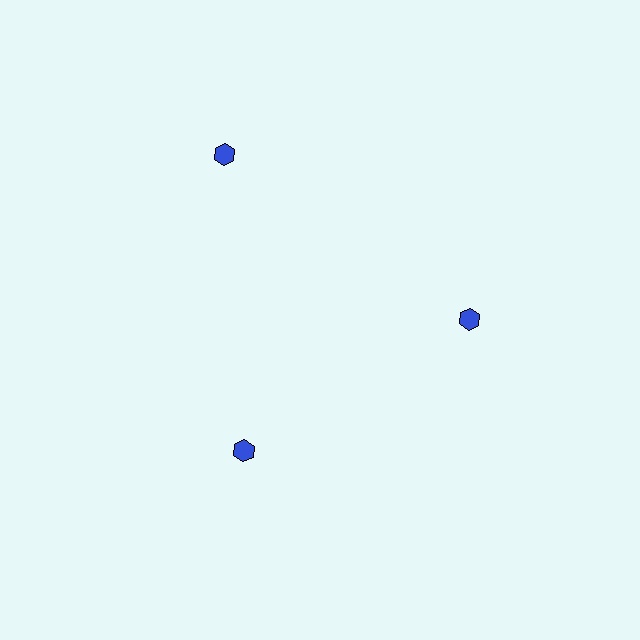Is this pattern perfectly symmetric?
No. The 3 blue hexagons are arranged in a ring, but one element near the 11 o'clock position is pushed outward from the center, breaking the 3-fold rotational symmetry.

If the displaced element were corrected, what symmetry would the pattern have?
It would have 3-fold rotational symmetry — the pattern would map onto itself every 120 degrees.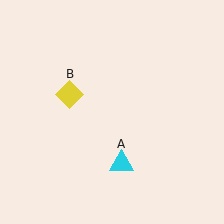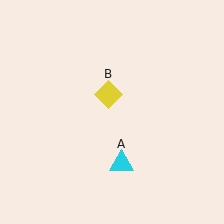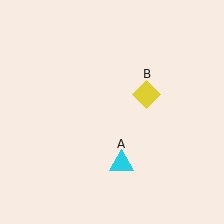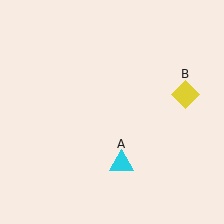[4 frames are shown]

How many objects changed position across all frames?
1 object changed position: yellow diamond (object B).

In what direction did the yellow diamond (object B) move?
The yellow diamond (object B) moved right.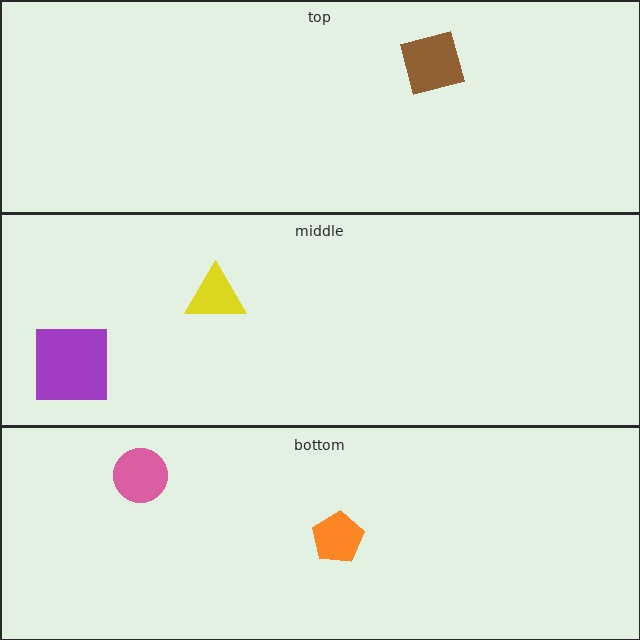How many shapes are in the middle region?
2.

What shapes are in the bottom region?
The orange pentagon, the pink circle.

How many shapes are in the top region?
1.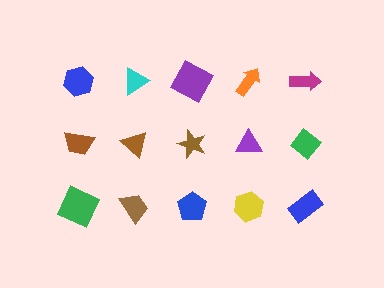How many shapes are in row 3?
5 shapes.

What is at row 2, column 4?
A purple triangle.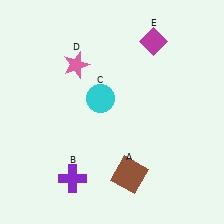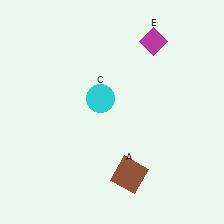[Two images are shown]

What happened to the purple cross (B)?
The purple cross (B) was removed in Image 2. It was in the bottom-left area of Image 1.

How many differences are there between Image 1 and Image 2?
There are 2 differences between the two images.